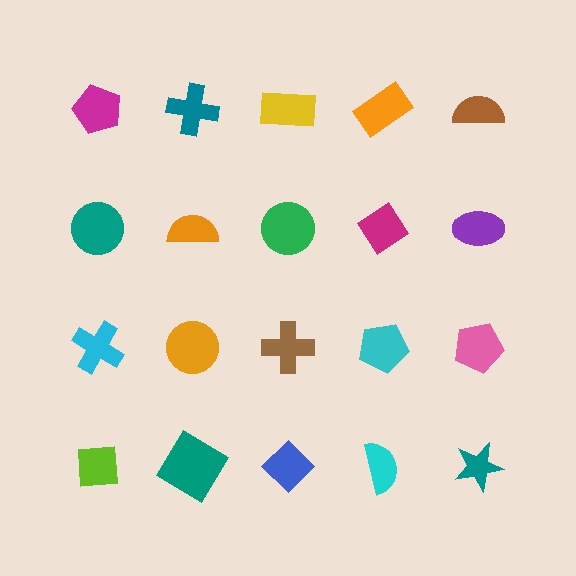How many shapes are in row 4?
5 shapes.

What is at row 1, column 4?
An orange rectangle.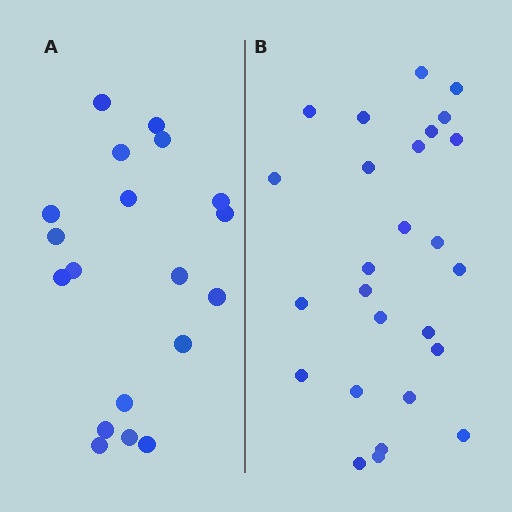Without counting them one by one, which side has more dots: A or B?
Region B (the right region) has more dots.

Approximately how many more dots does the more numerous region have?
Region B has roughly 8 or so more dots than region A.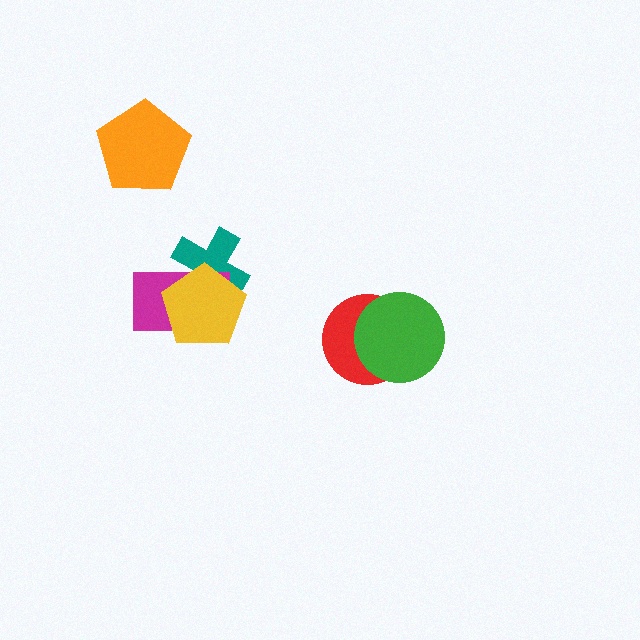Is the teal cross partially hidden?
Yes, it is partially covered by another shape.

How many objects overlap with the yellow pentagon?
2 objects overlap with the yellow pentagon.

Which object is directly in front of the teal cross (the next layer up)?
The magenta rectangle is directly in front of the teal cross.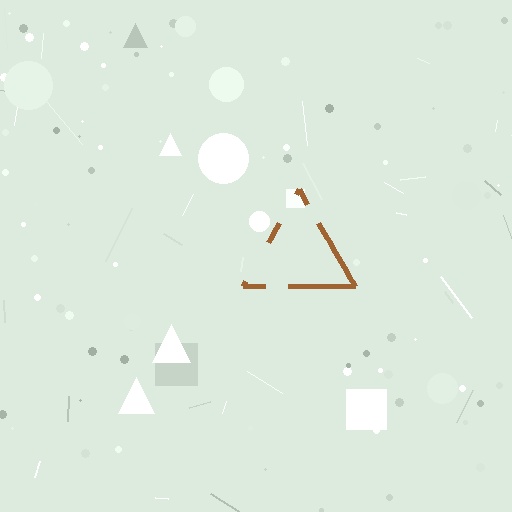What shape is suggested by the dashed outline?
The dashed outline suggests a triangle.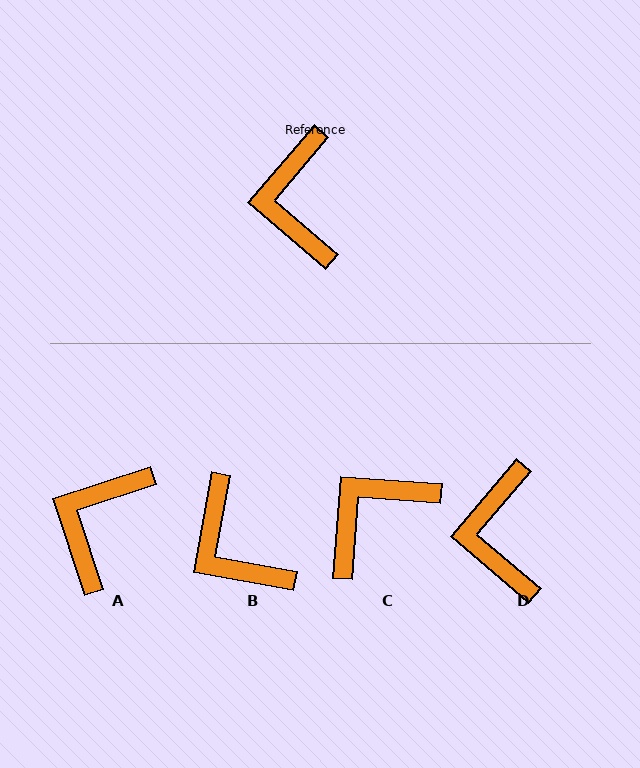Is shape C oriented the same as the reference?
No, it is off by about 54 degrees.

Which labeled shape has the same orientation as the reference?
D.